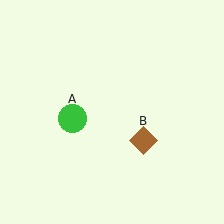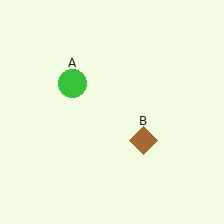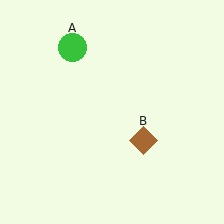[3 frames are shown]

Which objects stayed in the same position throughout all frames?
Brown diamond (object B) remained stationary.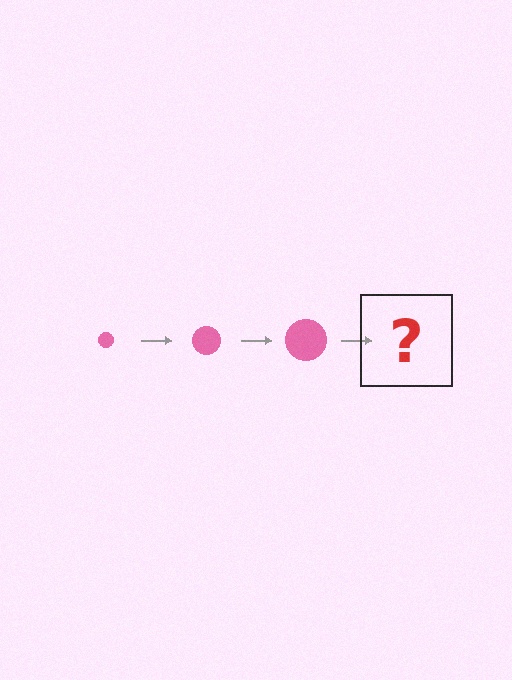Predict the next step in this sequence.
The next step is a pink circle, larger than the previous one.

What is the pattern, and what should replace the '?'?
The pattern is that the circle gets progressively larger each step. The '?' should be a pink circle, larger than the previous one.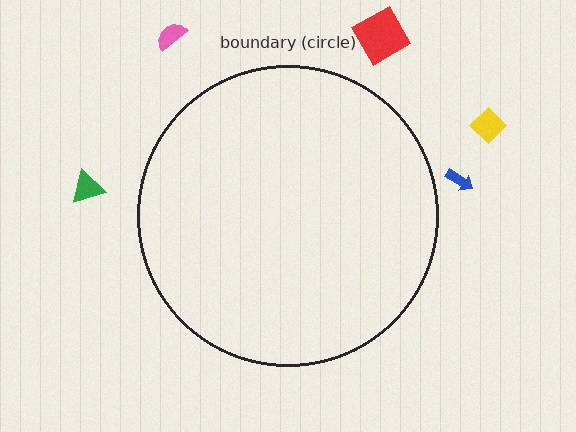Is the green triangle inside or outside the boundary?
Outside.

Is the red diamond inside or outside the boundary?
Outside.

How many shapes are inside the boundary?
0 inside, 5 outside.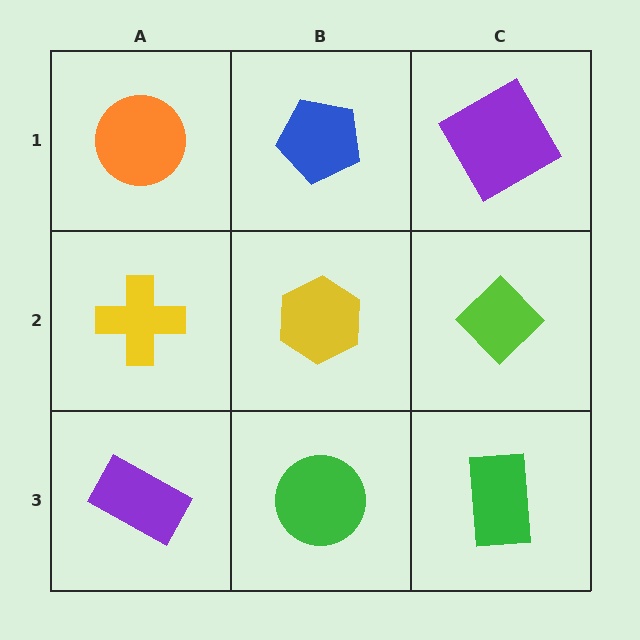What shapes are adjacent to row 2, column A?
An orange circle (row 1, column A), a purple rectangle (row 3, column A), a yellow hexagon (row 2, column B).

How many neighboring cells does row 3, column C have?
2.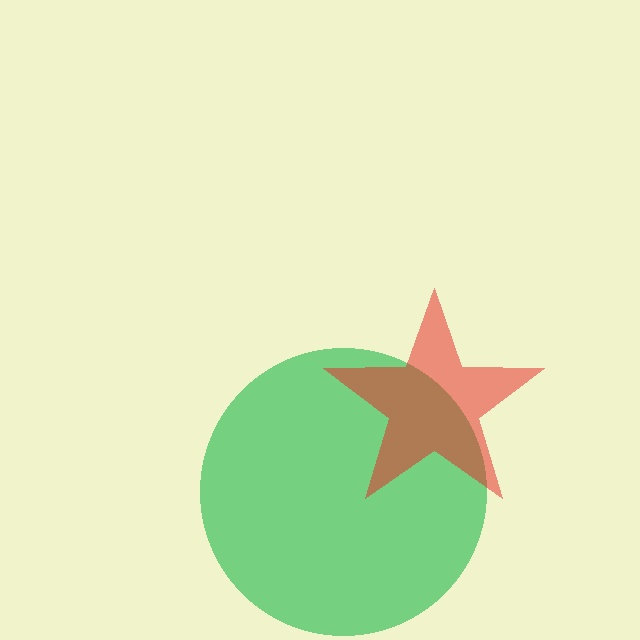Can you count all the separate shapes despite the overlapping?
Yes, there are 2 separate shapes.